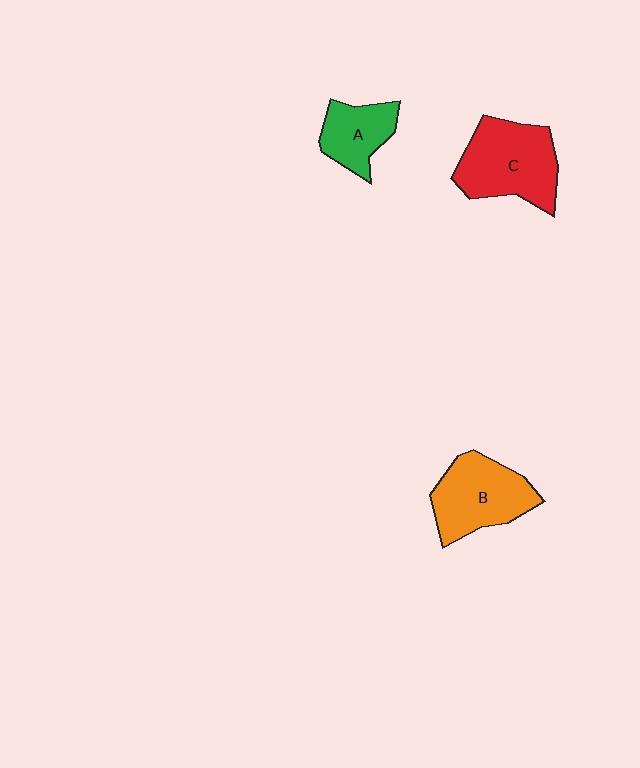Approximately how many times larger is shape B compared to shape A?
Approximately 1.5 times.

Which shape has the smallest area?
Shape A (green).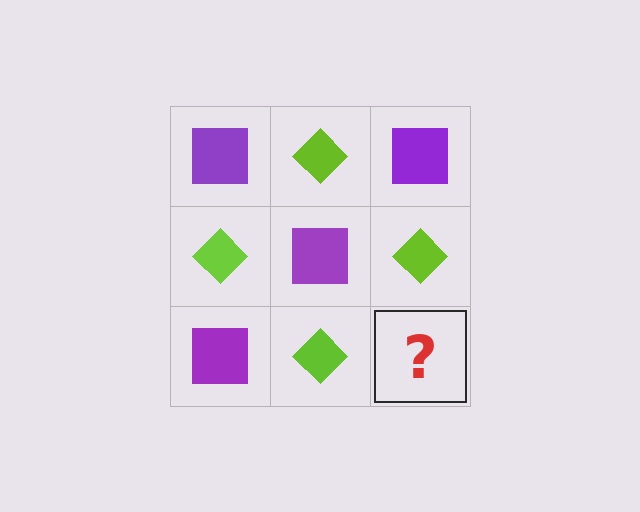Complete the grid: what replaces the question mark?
The question mark should be replaced with a purple square.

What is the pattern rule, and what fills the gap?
The rule is that it alternates purple square and lime diamond in a checkerboard pattern. The gap should be filled with a purple square.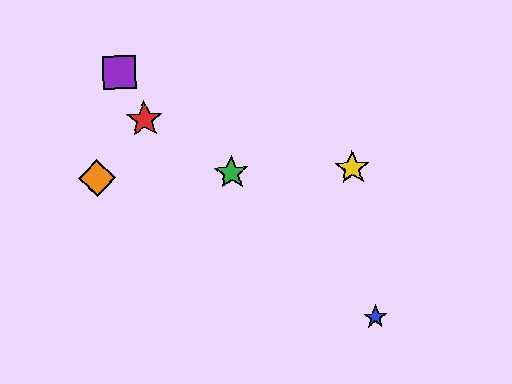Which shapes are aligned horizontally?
The green star, the yellow star, the orange diamond are aligned horizontally.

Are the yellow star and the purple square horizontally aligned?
No, the yellow star is at y≈168 and the purple square is at y≈73.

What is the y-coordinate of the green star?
The green star is at y≈173.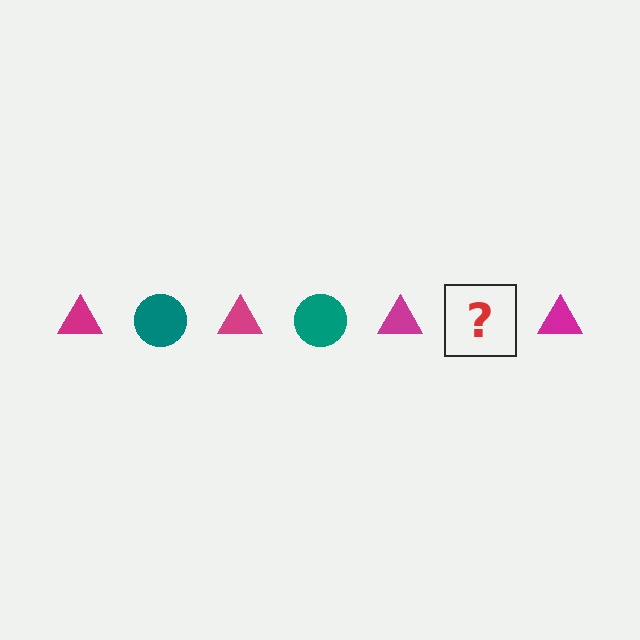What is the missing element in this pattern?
The missing element is a teal circle.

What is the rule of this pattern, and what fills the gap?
The rule is that the pattern alternates between magenta triangle and teal circle. The gap should be filled with a teal circle.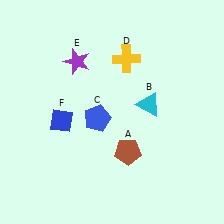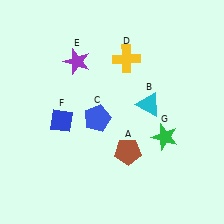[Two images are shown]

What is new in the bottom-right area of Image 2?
A green star (G) was added in the bottom-right area of Image 2.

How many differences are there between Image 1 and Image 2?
There is 1 difference between the two images.